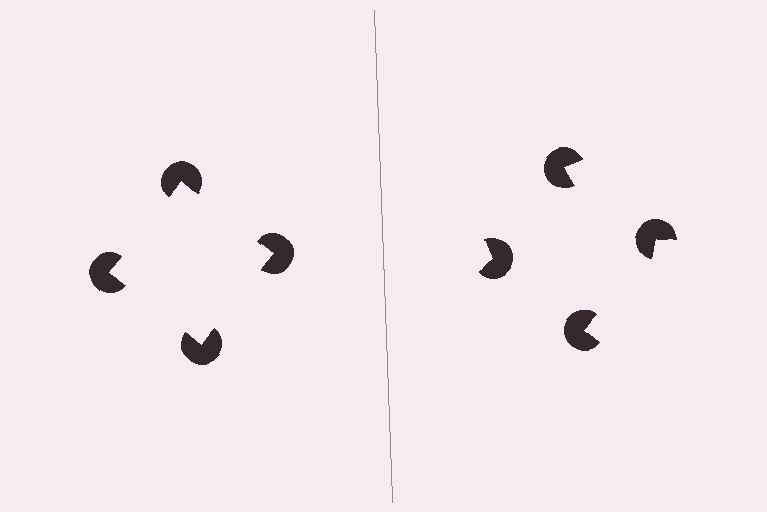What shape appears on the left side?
An illusory square.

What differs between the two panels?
The pac-man discs are positioned identically on both sides; only the wedge orientations differ. On the left they align to a square; on the right they are misaligned.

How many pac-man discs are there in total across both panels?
8 — 4 on each side.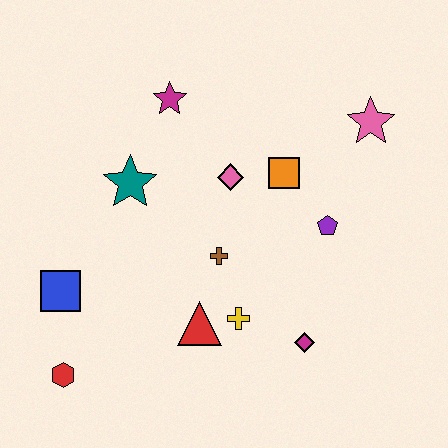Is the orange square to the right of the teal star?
Yes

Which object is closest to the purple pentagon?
The orange square is closest to the purple pentagon.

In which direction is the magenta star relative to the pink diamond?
The magenta star is above the pink diamond.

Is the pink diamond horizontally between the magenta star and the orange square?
Yes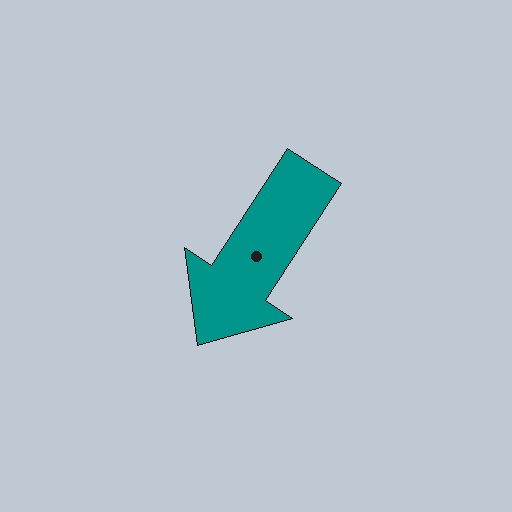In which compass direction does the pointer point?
Southwest.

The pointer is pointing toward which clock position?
Roughly 7 o'clock.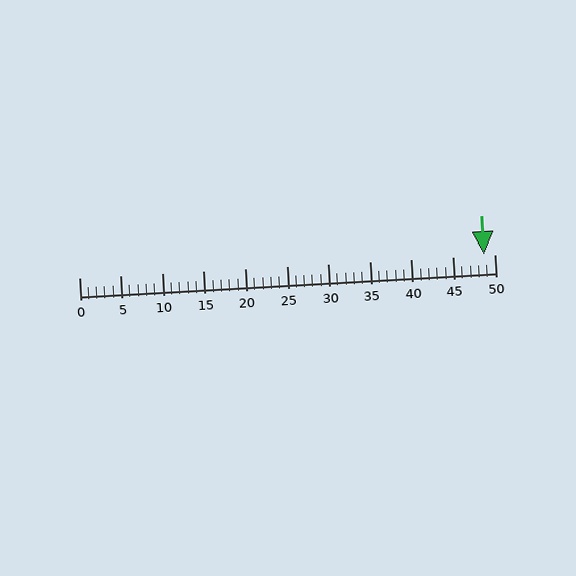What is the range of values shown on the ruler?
The ruler shows values from 0 to 50.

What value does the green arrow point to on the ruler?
The green arrow points to approximately 49.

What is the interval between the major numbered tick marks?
The major tick marks are spaced 5 units apart.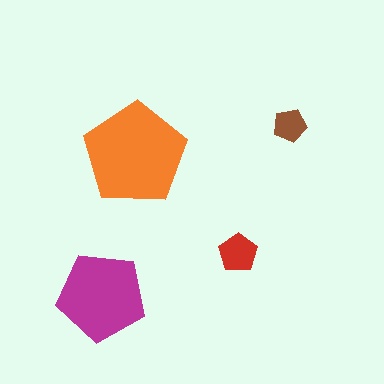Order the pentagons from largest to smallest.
the orange one, the magenta one, the red one, the brown one.